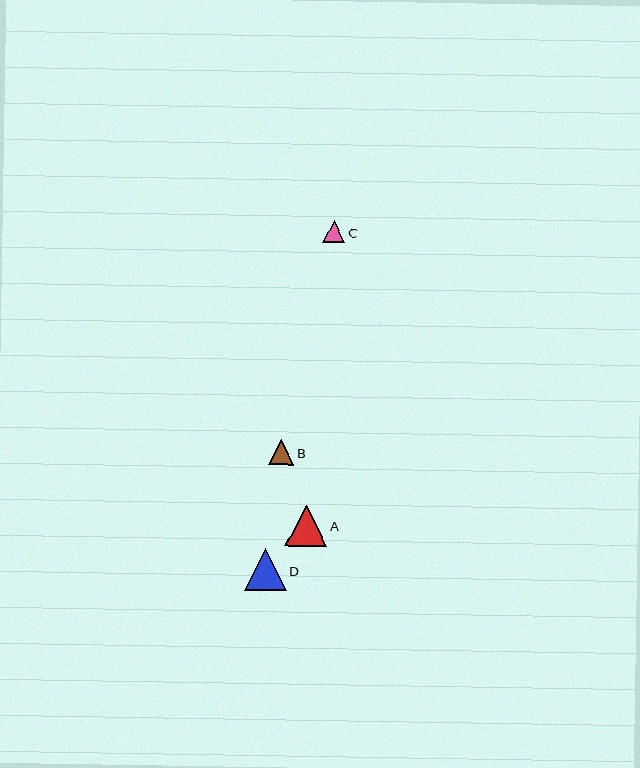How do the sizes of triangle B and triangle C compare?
Triangle B and triangle C are approximately the same size.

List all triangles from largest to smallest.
From largest to smallest: D, A, B, C.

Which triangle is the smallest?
Triangle C is the smallest with a size of approximately 23 pixels.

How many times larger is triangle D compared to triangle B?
Triangle D is approximately 1.7 times the size of triangle B.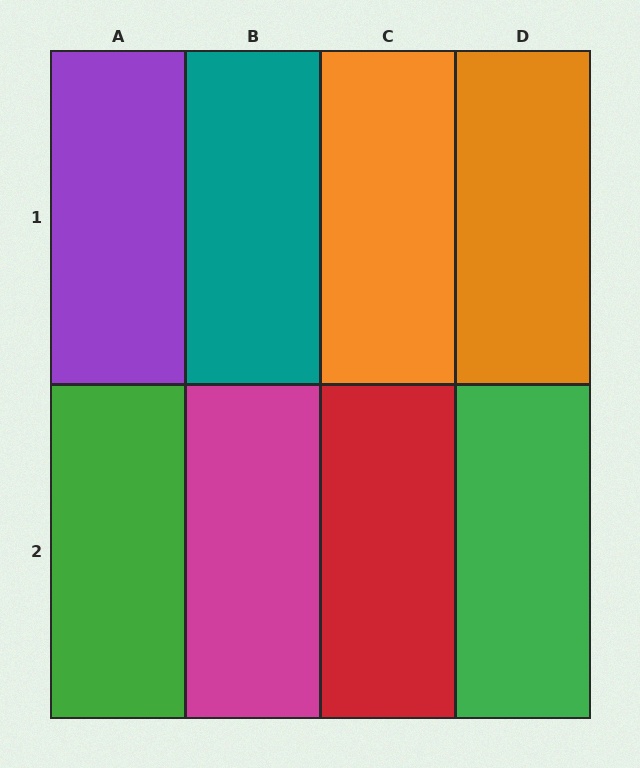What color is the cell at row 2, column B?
Magenta.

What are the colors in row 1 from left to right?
Purple, teal, orange, orange.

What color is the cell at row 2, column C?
Red.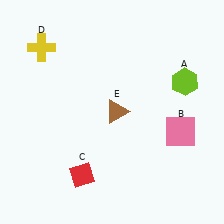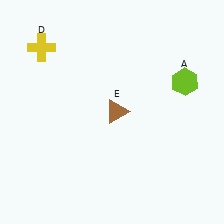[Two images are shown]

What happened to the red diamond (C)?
The red diamond (C) was removed in Image 2. It was in the bottom-left area of Image 1.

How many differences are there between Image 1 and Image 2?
There are 2 differences between the two images.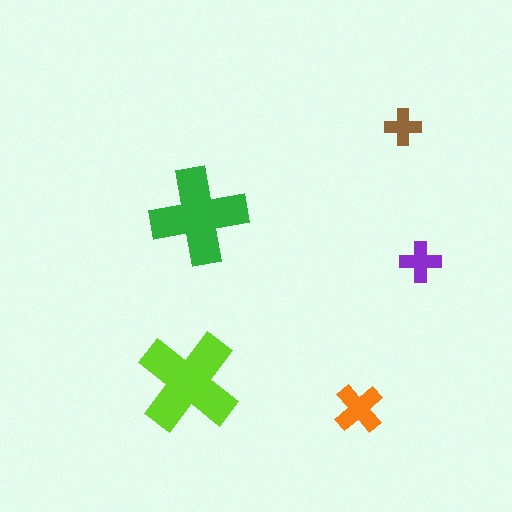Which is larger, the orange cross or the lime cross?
The lime one.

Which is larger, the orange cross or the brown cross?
The orange one.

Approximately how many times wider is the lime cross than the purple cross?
About 2.5 times wider.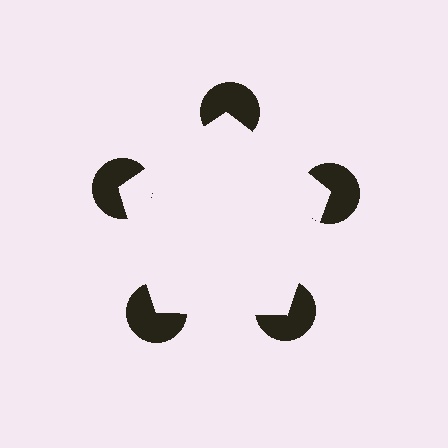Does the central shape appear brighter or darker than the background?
It typically appears slightly brighter than the background, even though no actual brightness change is drawn.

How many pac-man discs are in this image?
There are 5 — one at each vertex of the illusory pentagon.